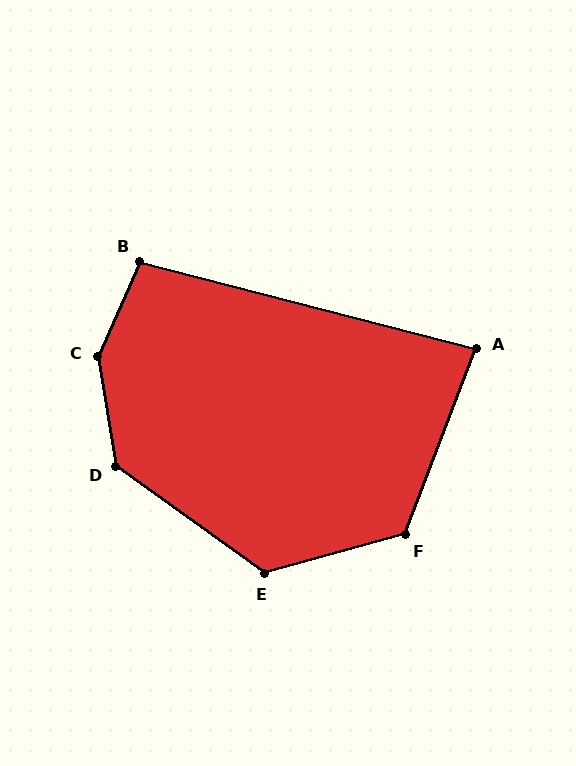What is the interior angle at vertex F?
Approximately 126 degrees (obtuse).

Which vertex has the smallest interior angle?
A, at approximately 84 degrees.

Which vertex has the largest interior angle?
C, at approximately 147 degrees.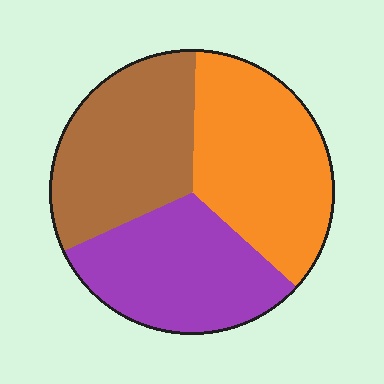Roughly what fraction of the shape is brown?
Brown covers around 30% of the shape.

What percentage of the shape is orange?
Orange covers roughly 35% of the shape.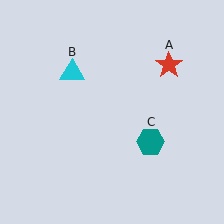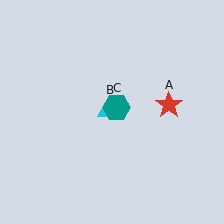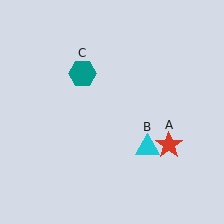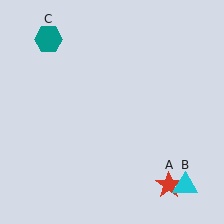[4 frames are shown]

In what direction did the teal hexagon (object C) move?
The teal hexagon (object C) moved up and to the left.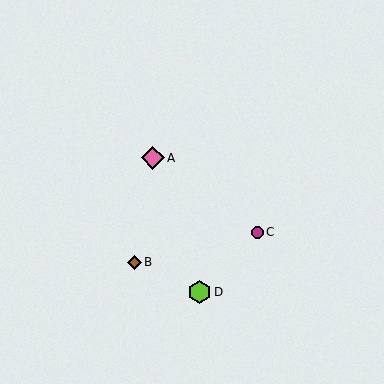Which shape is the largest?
The lime hexagon (labeled D) is the largest.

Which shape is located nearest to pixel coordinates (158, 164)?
The pink diamond (labeled A) at (153, 158) is nearest to that location.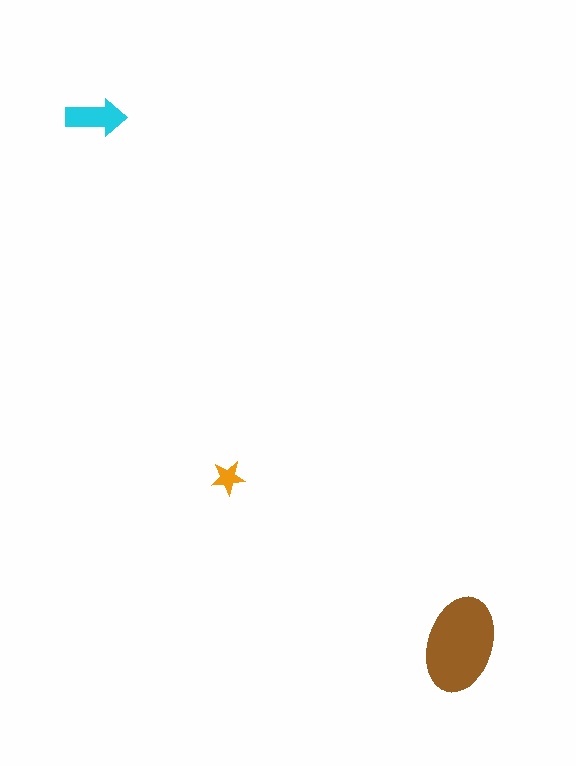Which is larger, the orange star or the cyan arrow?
The cyan arrow.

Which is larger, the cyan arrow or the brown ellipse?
The brown ellipse.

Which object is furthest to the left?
The cyan arrow is leftmost.